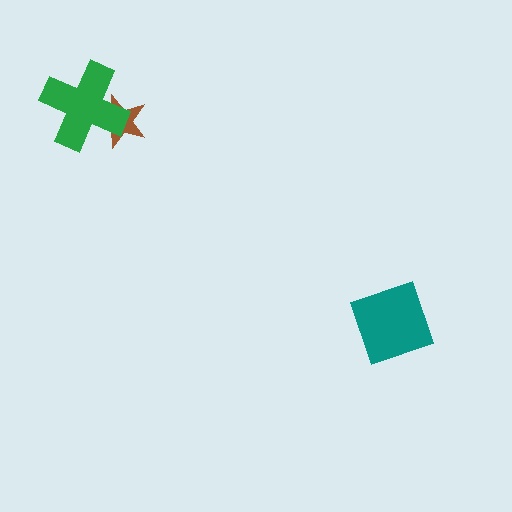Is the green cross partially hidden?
No, no other shape covers it.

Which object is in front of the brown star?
The green cross is in front of the brown star.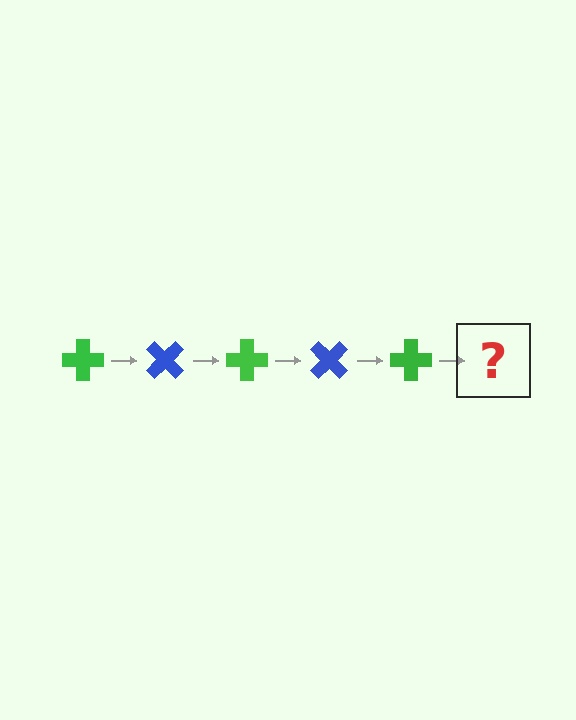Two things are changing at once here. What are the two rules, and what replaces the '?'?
The two rules are that it rotates 45 degrees each step and the color cycles through green and blue. The '?' should be a blue cross, rotated 225 degrees from the start.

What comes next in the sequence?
The next element should be a blue cross, rotated 225 degrees from the start.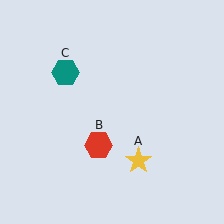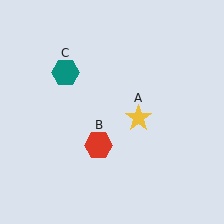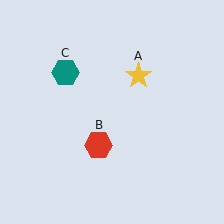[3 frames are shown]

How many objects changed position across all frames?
1 object changed position: yellow star (object A).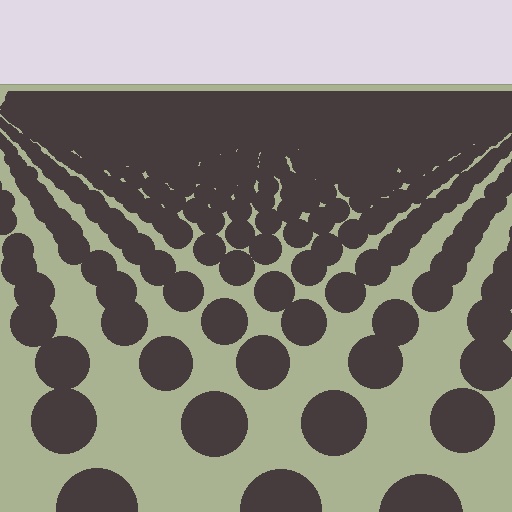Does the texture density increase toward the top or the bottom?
Density increases toward the top.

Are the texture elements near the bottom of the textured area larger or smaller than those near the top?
Larger. Near the bottom, elements are closer to the viewer and appear at a bigger on-screen size.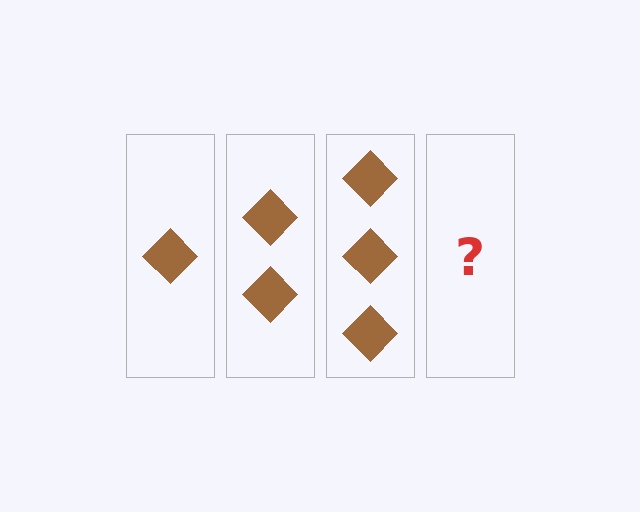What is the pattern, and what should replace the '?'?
The pattern is that each step adds one more diamond. The '?' should be 4 diamonds.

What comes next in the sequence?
The next element should be 4 diamonds.